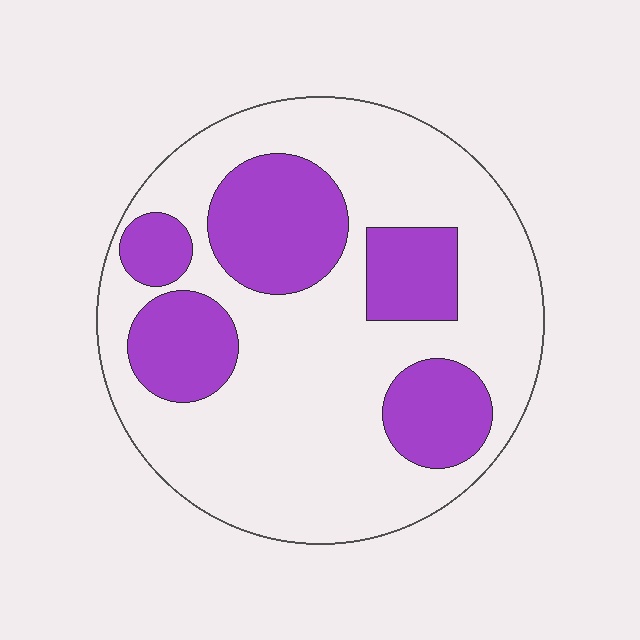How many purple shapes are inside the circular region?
5.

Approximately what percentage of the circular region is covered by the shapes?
Approximately 30%.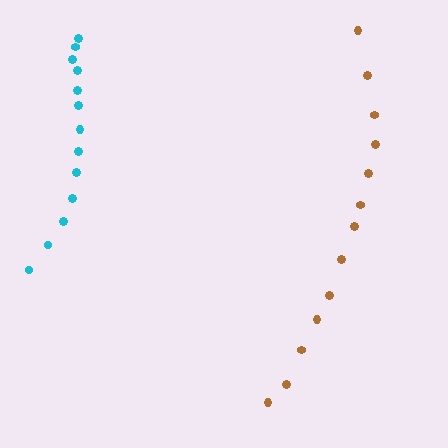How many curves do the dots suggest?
There are 2 distinct paths.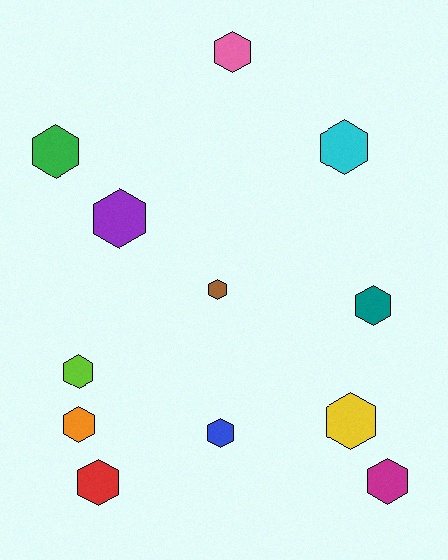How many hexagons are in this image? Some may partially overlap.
There are 12 hexagons.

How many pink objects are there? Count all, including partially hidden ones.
There is 1 pink object.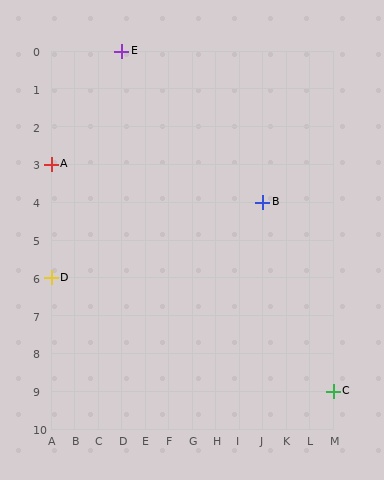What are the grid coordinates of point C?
Point C is at grid coordinates (M, 9).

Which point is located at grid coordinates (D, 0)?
Point E is at (D, 0).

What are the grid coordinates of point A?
Point A is at grid coordinates (A, 3).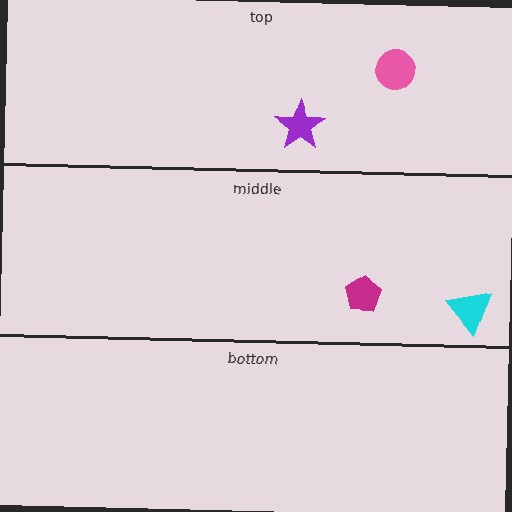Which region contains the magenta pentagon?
The middle region.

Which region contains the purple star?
The top region.